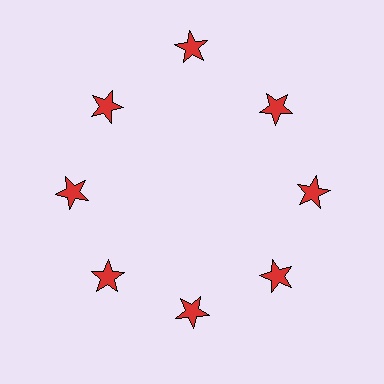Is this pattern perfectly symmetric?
No. The 8 red stars are arranged in a ring, but one element near the 12 o'clock position is pushed outward from the center, breaking the 8-fold rotational symmetry.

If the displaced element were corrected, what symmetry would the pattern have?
It would have 8-fold rotational symmetry — the pattern would map onto itself every 45 degrees.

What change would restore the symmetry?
The symmetry would be restored by moving it inward, back onto the ring so that all 8 stars sit at equal angles and equal distance from the center.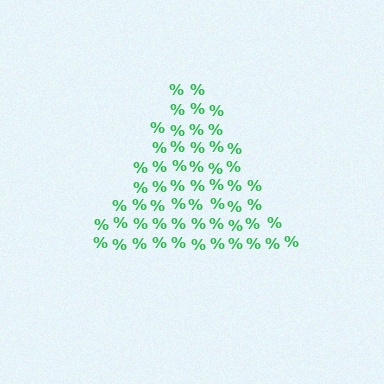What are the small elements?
The small elements are percent signs.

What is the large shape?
The large shape is a triangle.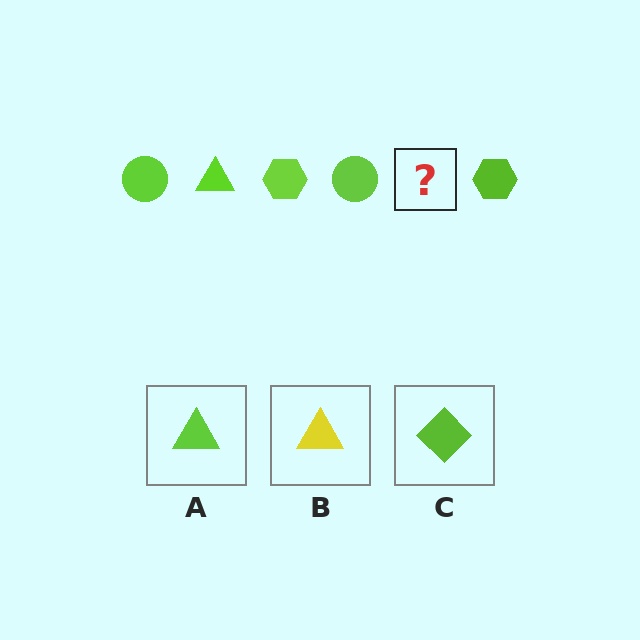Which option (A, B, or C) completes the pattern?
A.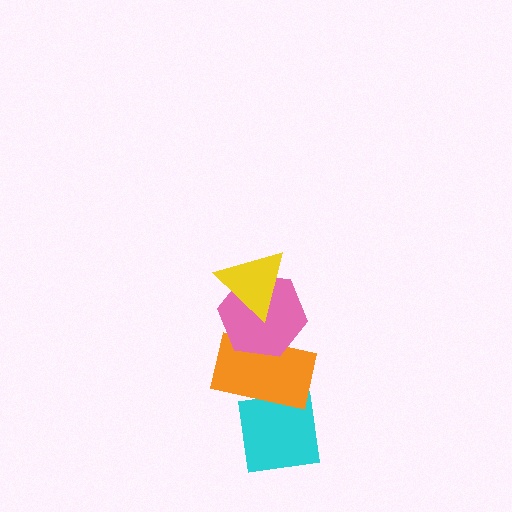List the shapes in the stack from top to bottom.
From top to bottom: the yellow triangle, the pink hexagon, the orange rectangle, the cyan square.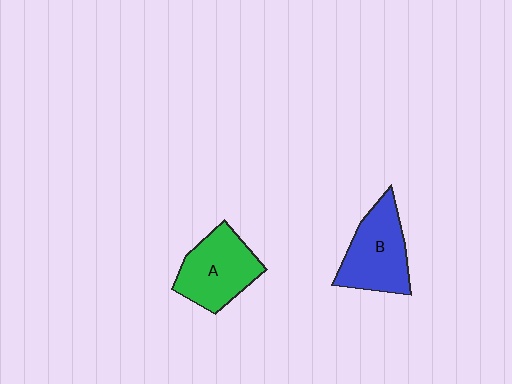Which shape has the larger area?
Shape A (green).